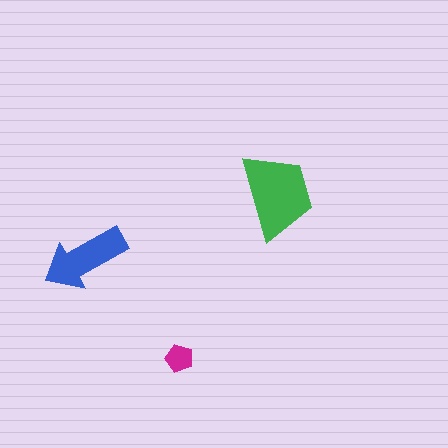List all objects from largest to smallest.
The green trapezoid, the blue arrow, the magenta pentagon.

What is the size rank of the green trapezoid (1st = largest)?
1st.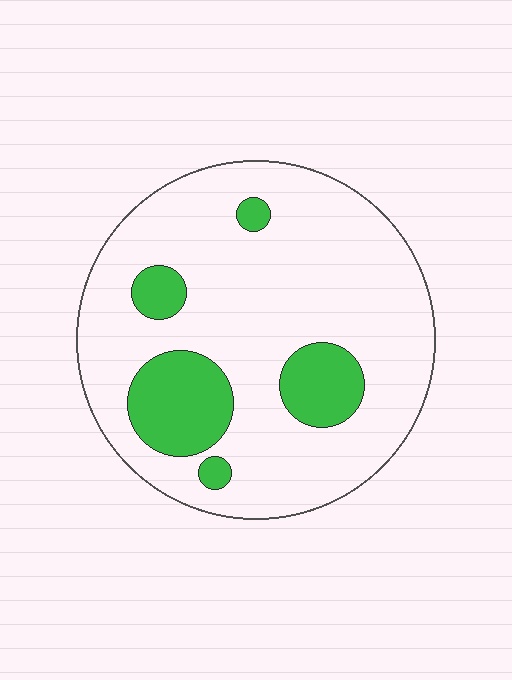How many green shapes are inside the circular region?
5.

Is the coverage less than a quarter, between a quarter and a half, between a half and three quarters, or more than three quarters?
Less than a quarter.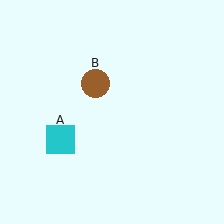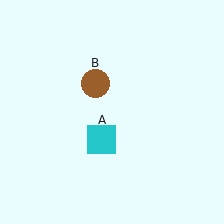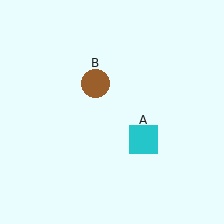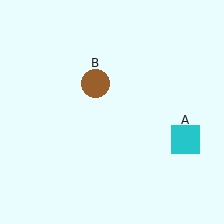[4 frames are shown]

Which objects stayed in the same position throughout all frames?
Brown circle (object B) remained stationary.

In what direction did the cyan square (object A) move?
The cyan square (object A) moved right.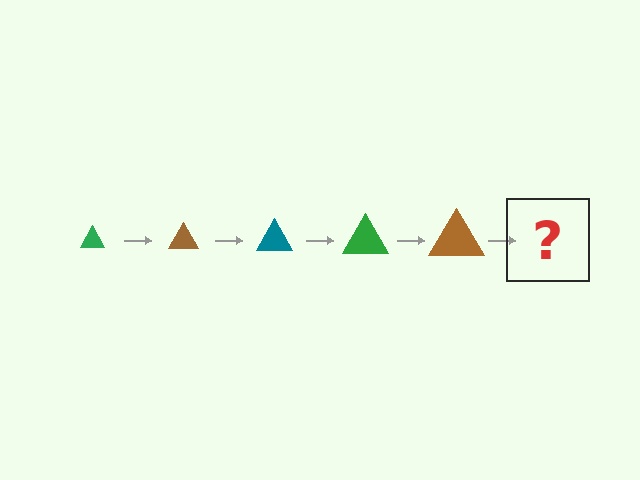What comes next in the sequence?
The next element should be a teal triangle, larger than the previous one.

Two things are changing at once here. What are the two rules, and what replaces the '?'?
The two rules are that the triangle grows larger each step and the color cycles through green, brown, and teal. The '?' should be a teal triangle, larger than the previous one.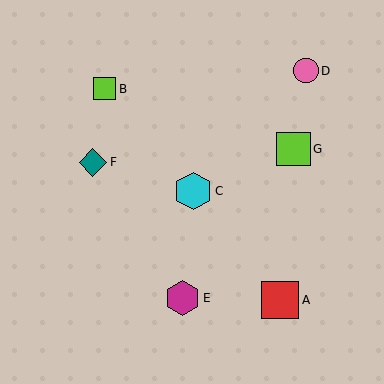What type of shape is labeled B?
Shape B is a lime square.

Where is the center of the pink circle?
The center of the pink circle is at (306, 71).